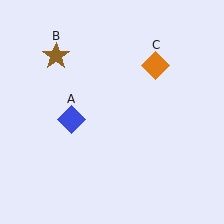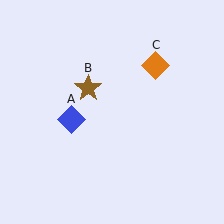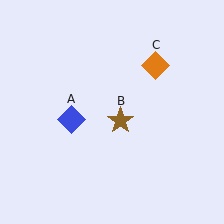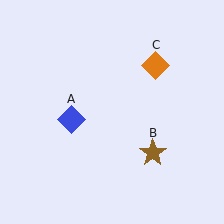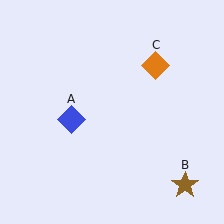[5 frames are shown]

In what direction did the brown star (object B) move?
The brown star (object B) moved down and to the right.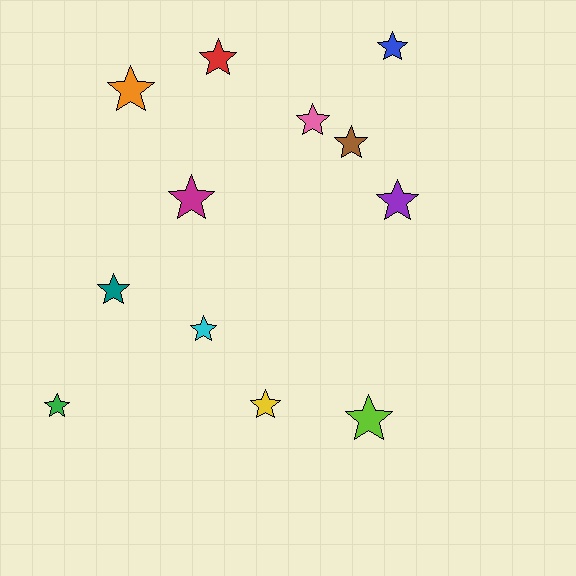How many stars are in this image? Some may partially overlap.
There are 12 stars.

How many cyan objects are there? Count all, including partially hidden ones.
There is 1 cyan object.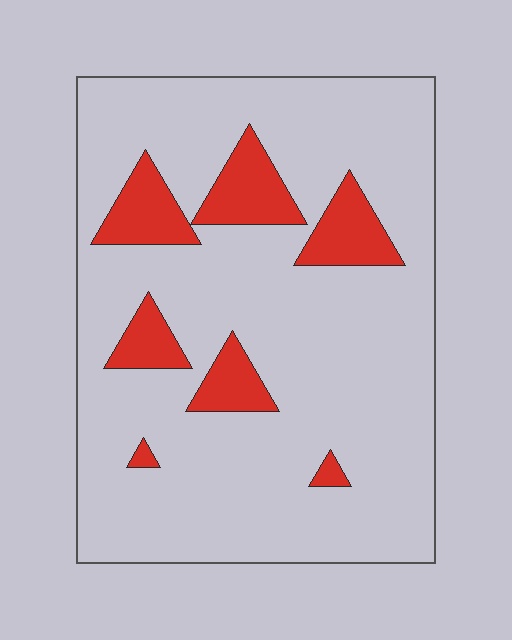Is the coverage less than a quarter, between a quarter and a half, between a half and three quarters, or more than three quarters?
Less than a quarter.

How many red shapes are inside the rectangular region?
7.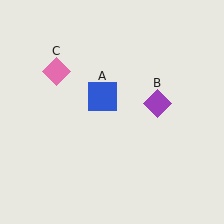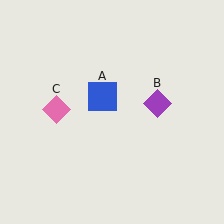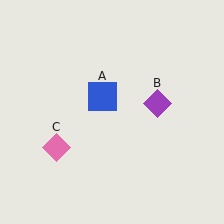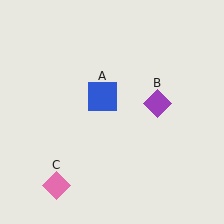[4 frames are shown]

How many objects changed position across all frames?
1 object changed position: pink diamond (object C).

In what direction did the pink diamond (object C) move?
The pink diamond (object C) moved down.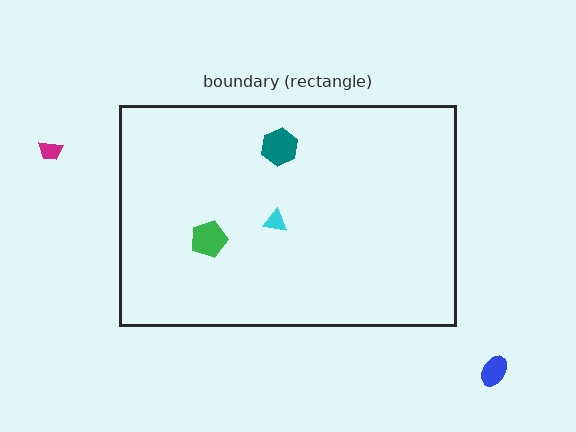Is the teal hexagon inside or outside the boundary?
Inside.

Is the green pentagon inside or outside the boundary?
Inside.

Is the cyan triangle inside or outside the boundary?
Inside.